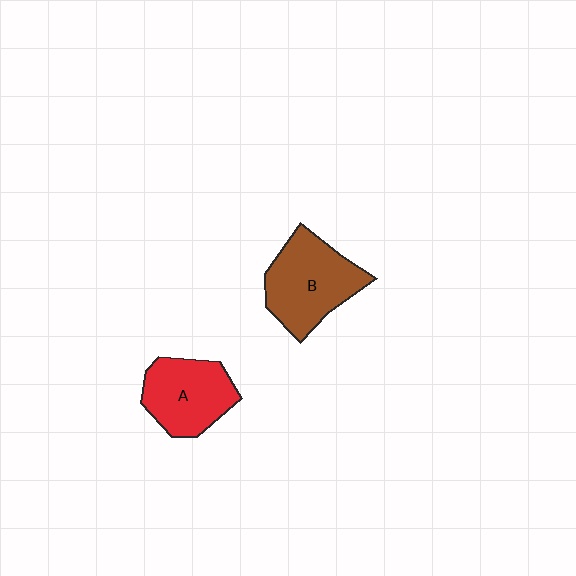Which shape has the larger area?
Shape B (brown).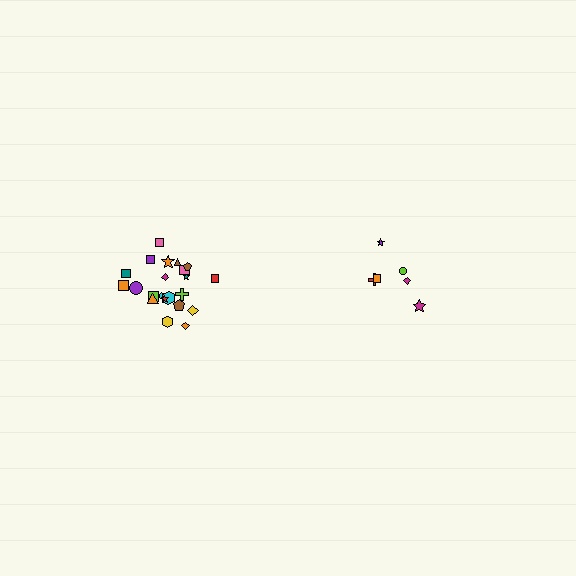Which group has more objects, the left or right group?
The left group.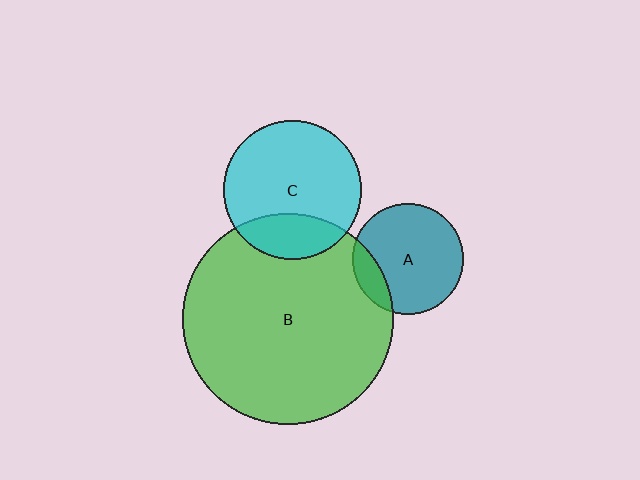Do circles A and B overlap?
Yes.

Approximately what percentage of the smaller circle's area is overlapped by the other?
Approximately 15%.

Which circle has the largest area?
Circle B (green).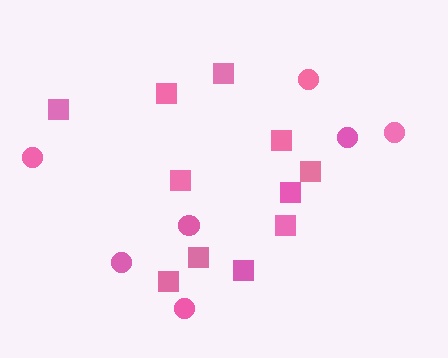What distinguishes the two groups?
There are 2 groups: one group of squares (11) and one group of circles (7).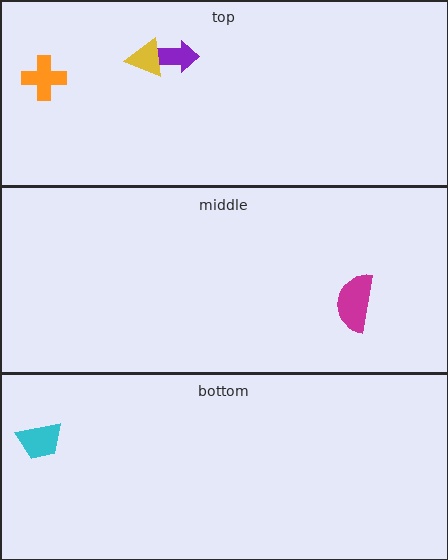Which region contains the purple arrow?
The top region.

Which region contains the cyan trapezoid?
The bottom region.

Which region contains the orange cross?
The top region.